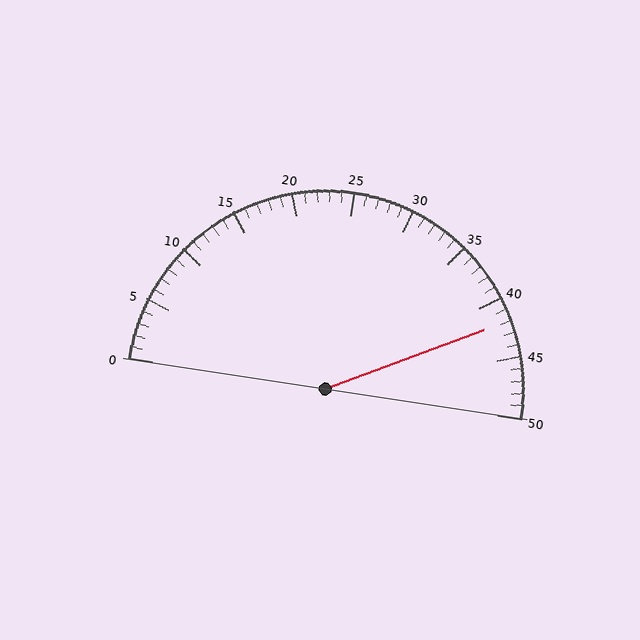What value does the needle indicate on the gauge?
The needle indicates approximately 42.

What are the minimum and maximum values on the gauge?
The gauge ranges from 0 to 50.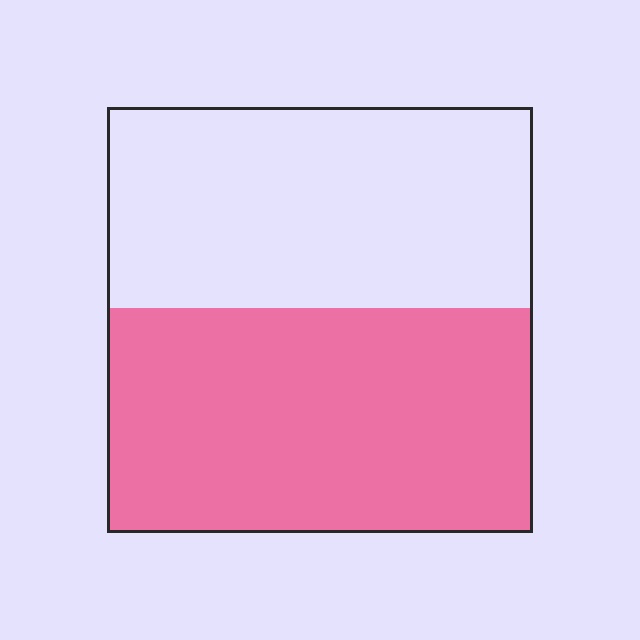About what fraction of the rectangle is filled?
About one half (1/2).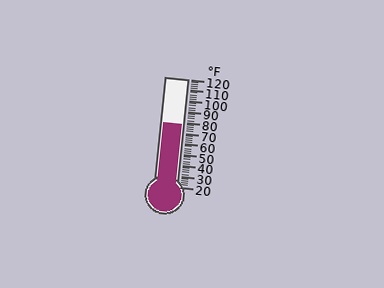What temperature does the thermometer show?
The thermometer shows approximately 78°F.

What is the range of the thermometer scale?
The thermometer scale ranges from 20°F to 120°F.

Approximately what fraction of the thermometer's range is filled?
The thermometer is filled to approximately 60% of its range.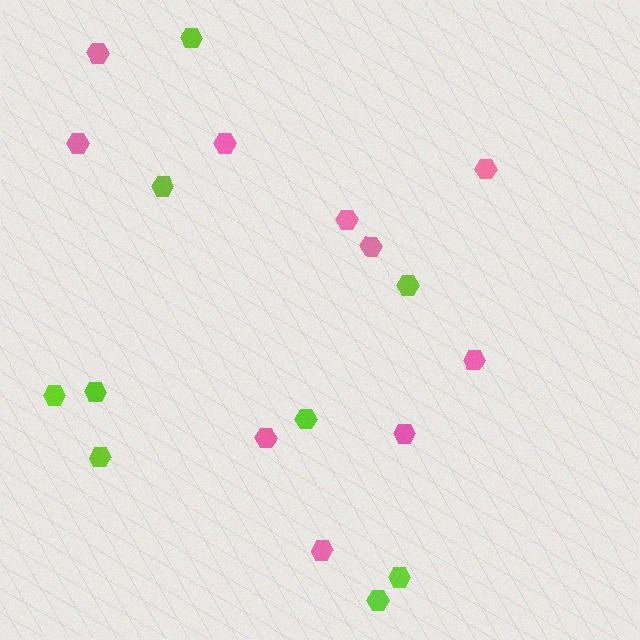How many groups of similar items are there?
There are 2 groups: one group of lime hexagons (9) and one group of pink hexagons (10).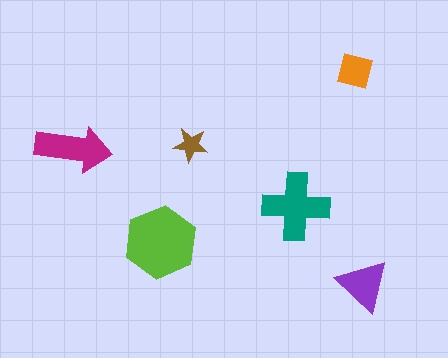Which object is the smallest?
The brown star.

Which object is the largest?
The lime hexagon.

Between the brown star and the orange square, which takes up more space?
The orange square.